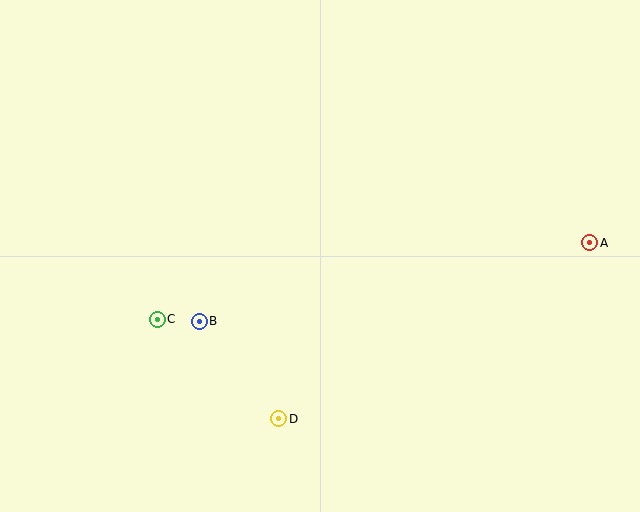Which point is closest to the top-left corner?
Point C is closest to the top-left corner.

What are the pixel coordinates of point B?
Point B is at (199, 321).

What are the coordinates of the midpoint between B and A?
The midpoint between B and A is at (395, 282).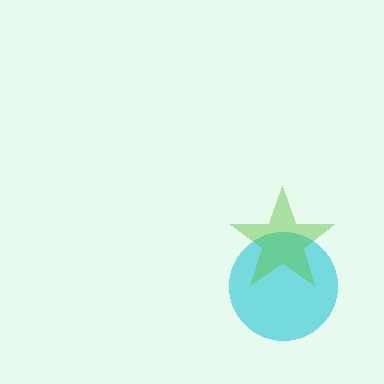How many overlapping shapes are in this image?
There are 2 overlapping shapes in the image.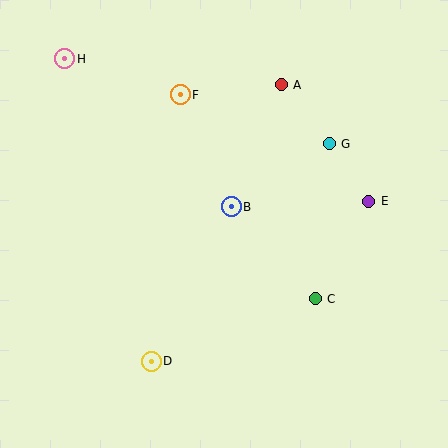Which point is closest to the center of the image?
Point B at (231, 207) is closest to the center.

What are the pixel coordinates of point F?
Point F is at (180, 95).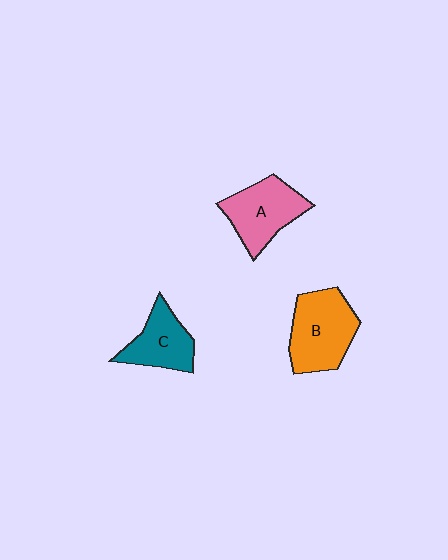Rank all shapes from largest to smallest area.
From largest to smallest: B (orange), A (pink), C (teal).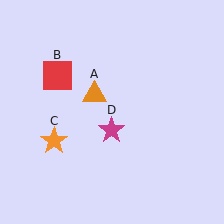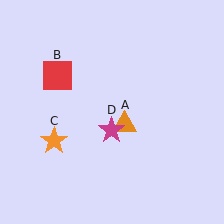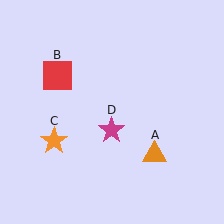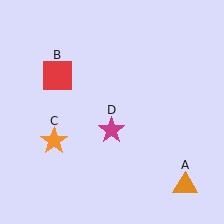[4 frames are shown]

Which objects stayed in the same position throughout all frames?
Red square (object B) and orange star (object C) and magenta star (object D) remained stationary.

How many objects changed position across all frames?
1 object changed position: orange triangle (object A).